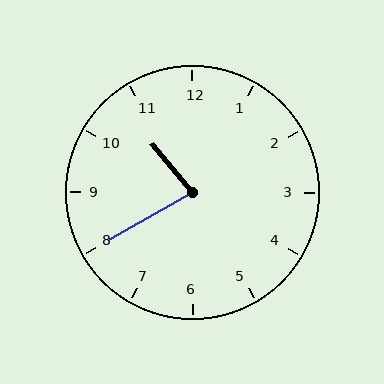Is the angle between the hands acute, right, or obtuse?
It is acute.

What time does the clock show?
10:40.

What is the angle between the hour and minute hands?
Approximately 80 degrees.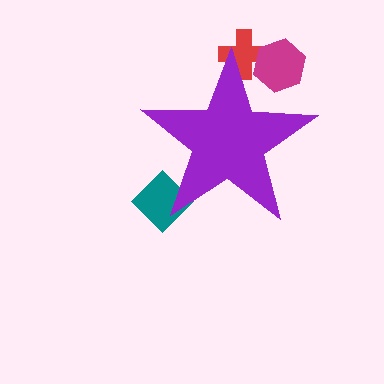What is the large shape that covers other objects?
A purple star.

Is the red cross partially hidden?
Yes, the red cross is partially hidden behind the purple star.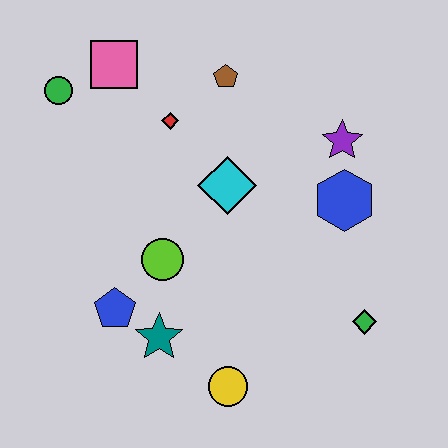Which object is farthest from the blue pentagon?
The purple star is farthest from the blue pentagon.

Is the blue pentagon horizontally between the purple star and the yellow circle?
No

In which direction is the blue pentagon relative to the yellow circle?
The blue pentagon is to the left of the yellow circle.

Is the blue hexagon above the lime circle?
Yes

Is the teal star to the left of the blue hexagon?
Yes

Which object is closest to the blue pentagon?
The teal star is closest to the blue pentagon.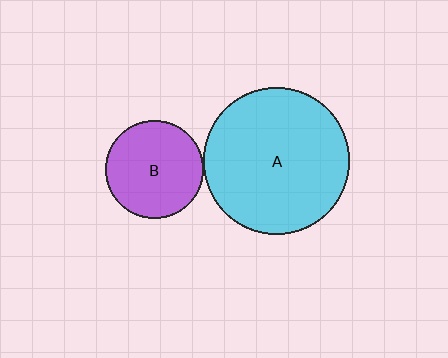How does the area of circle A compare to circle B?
Approximately 2.3 times.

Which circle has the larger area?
Circle A (cyan).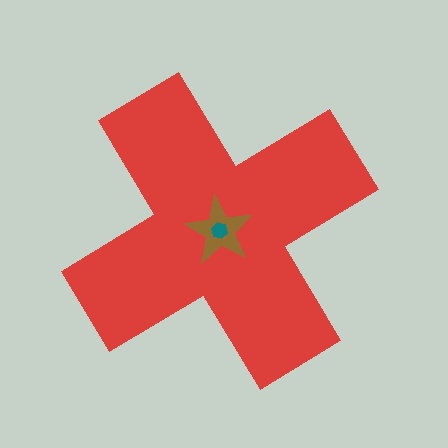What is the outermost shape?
The red cross.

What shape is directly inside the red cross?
The brown star.